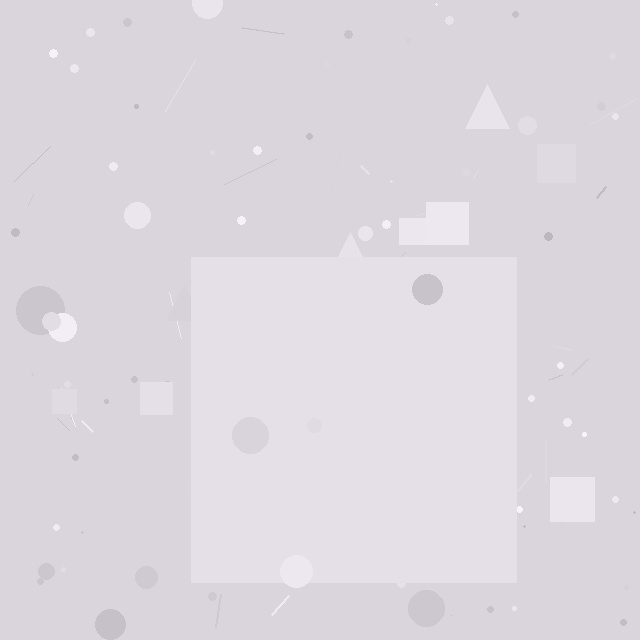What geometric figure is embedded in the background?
A square is embedded in the background.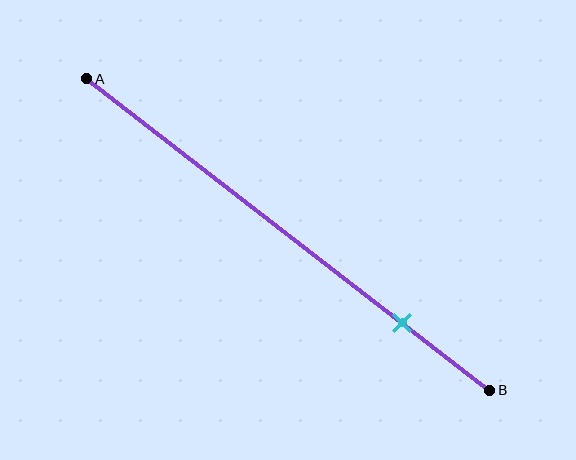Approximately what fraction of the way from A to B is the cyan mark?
The cyan mark is approximately 80% of the way from A to B.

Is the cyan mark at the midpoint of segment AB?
No, the mark is at about 80% from A, not at the 50% midpoint.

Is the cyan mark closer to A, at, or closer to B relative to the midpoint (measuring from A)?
The cyan mark is closer to point B than the midpoint of segment AB.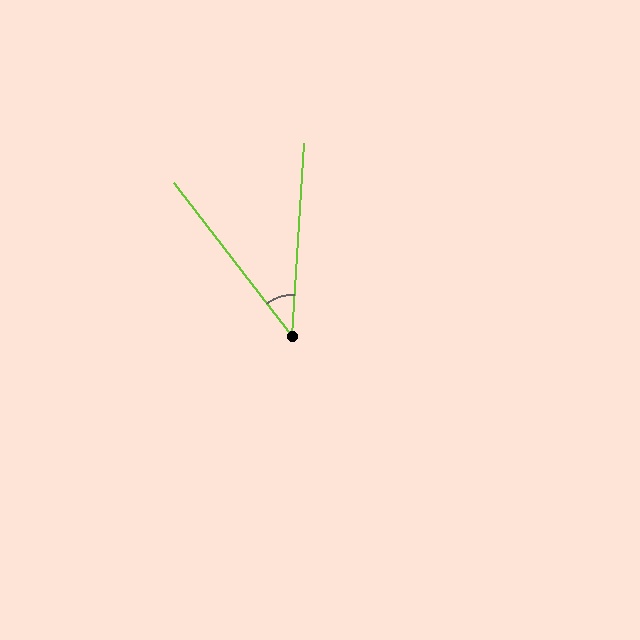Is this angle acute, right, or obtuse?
It is acute.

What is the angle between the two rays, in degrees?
Approximately 42 degrees.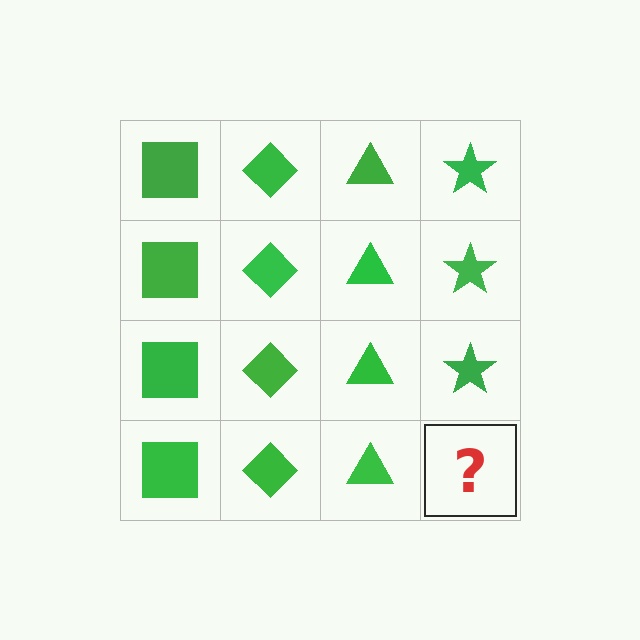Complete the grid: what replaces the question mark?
The question mark should be replaced with a green star.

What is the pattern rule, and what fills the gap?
The rule is that each column has a consistent shape. The gap should be filled with a green star.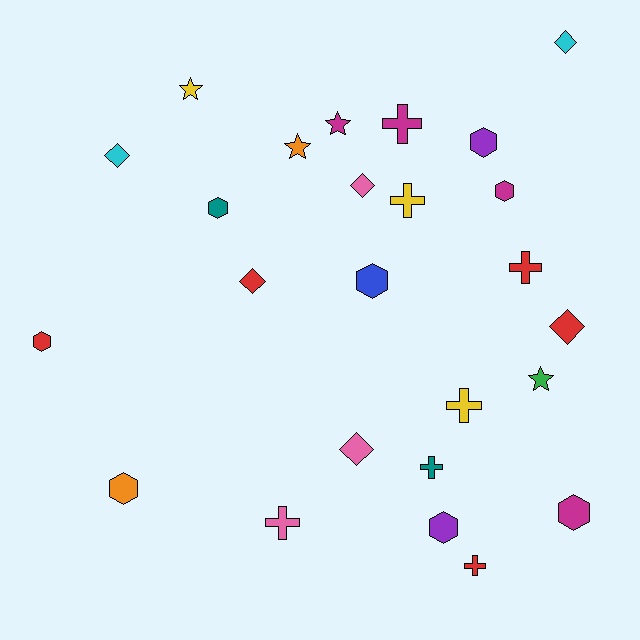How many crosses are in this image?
There are 7 crosses.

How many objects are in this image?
There are 25 objects.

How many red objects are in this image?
There are 5 red objects.